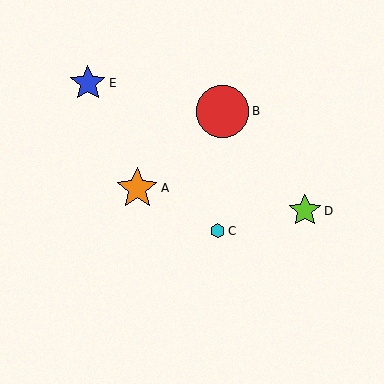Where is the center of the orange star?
The center of the orange star is at (137, 188).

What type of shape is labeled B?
Shape B is a red circle.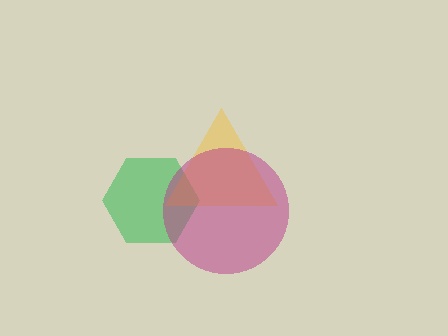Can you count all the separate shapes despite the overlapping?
Yes, there are 3 separate shapes.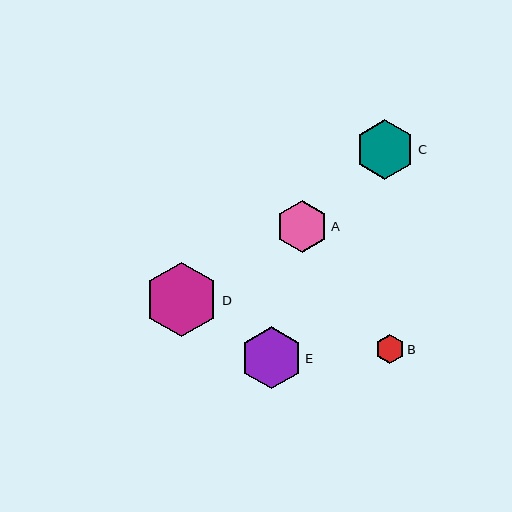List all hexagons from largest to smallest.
From largest to smallest: D, E, C, A, B.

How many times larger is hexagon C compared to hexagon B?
Hexagon C is approximately 2.1 times the size of hexagon B.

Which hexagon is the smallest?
Hexagon B is the smallest with a size of approximately 29 pixels.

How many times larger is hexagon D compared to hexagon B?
Hexagon D is approximately 2.6 times the size of hexagon B.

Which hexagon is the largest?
Hexagon D is the largest with a size of approximately 75 pixels.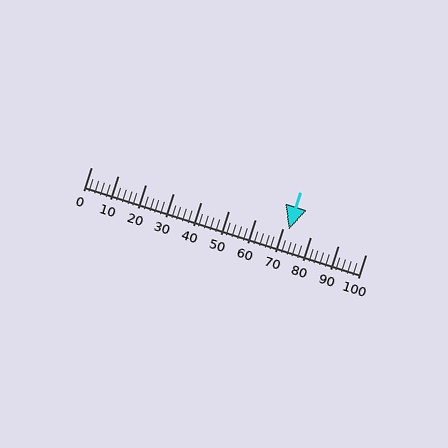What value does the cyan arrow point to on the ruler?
The cyan arrow points to approximately 72.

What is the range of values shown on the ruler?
The ruler shows values from 0 to 100.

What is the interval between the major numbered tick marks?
The major tick marks are spaced 10 units apart.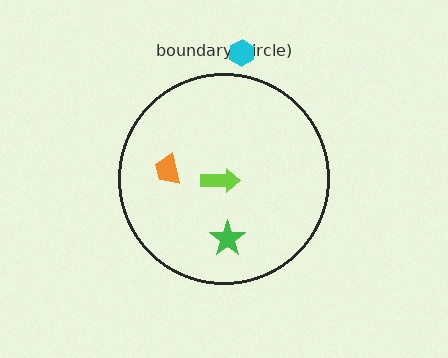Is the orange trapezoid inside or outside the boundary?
Inside.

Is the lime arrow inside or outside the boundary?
Inside.